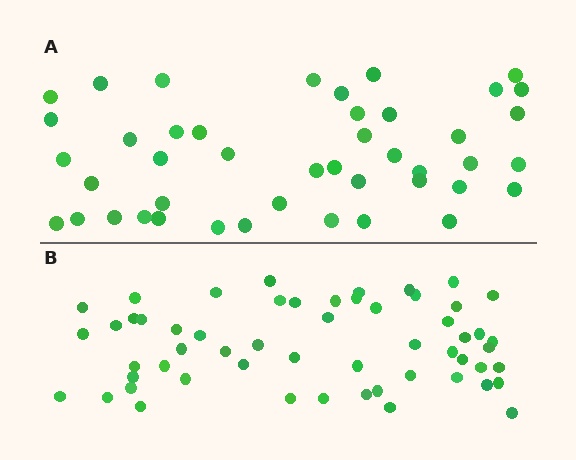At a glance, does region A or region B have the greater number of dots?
Region B (the bottom region) has more dots.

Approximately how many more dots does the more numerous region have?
Region B has roughly 12 or so more dots than region A.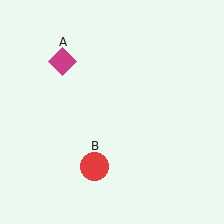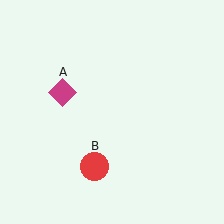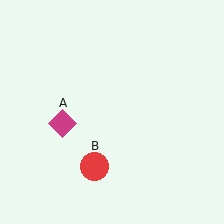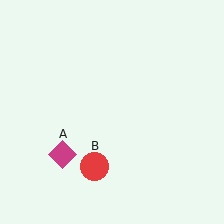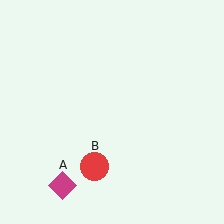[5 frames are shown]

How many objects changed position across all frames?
1 object changed position: magenta diamond (object A).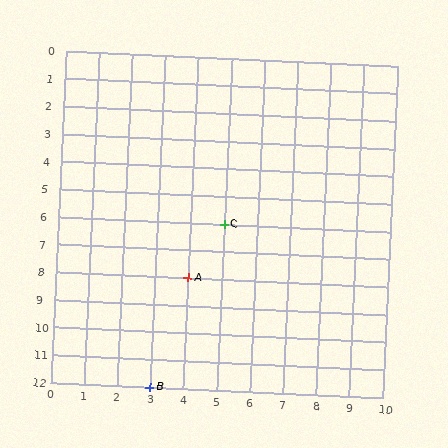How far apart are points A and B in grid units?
Points A and B are 1 column and 4 rows apart (about 4.1 grid units diagonally).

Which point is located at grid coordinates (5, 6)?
Point C is at (5, 6).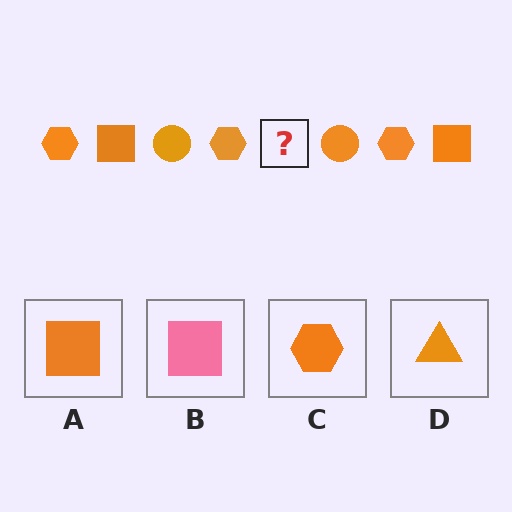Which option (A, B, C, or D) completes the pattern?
A.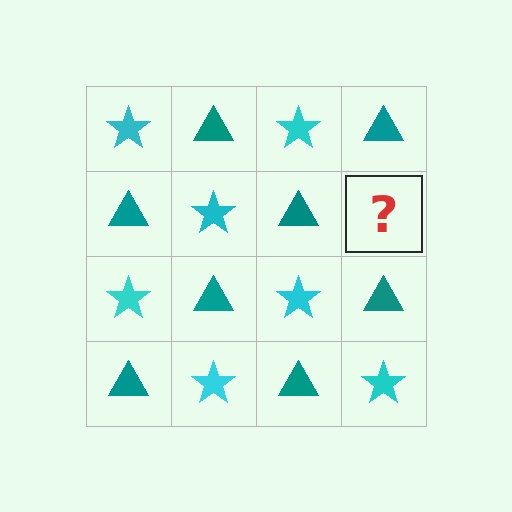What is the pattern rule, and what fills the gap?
The rule is that it alternates cyan star and teal triangle in a checkerboard pattern. The gap should be filled with a cyan star.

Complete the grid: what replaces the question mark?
The question mark should be replaced with a cyan star.